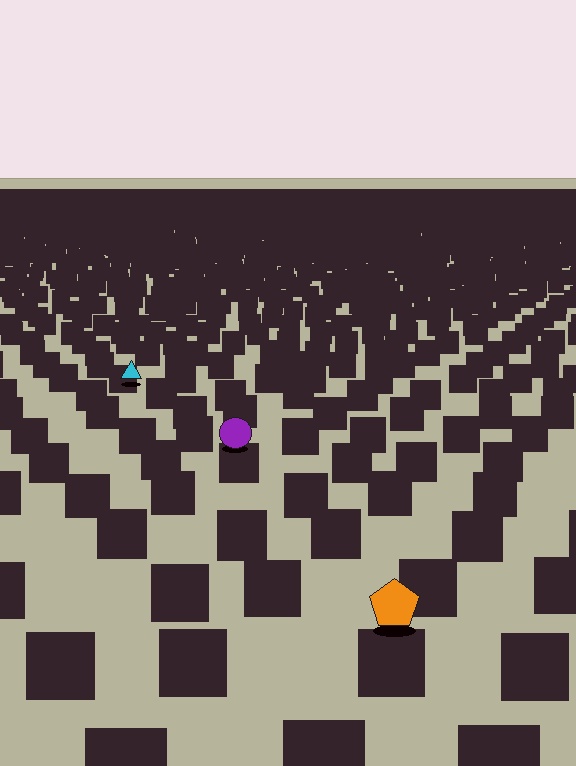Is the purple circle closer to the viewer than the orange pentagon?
No. The orange pentagon is closer — you can tell from the texture gradient: the ground texture is coarser near it.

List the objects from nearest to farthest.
From nearest to farthest: the orange pentagon, the purple circle, the cyan triangle.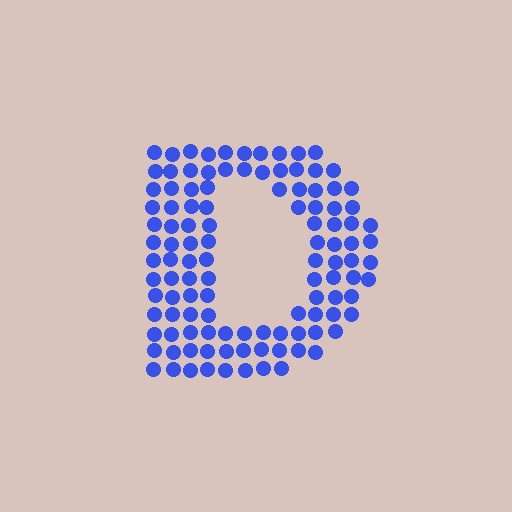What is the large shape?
The large shape is the letter D.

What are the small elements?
The small elements are circles.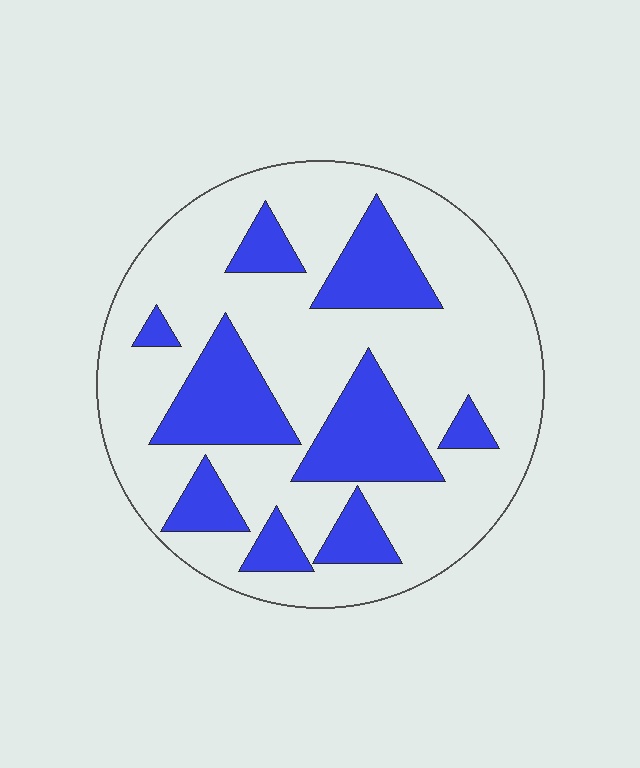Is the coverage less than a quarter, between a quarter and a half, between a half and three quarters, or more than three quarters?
Between a quarter and a half.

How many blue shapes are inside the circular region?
9.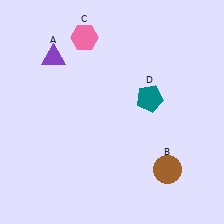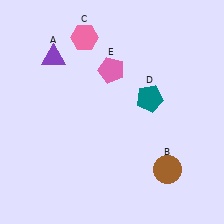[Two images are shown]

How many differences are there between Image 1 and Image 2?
There is 1 difference between the two images.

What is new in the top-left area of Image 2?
A pink pentagon (E) was added in the top-left area of Image 2.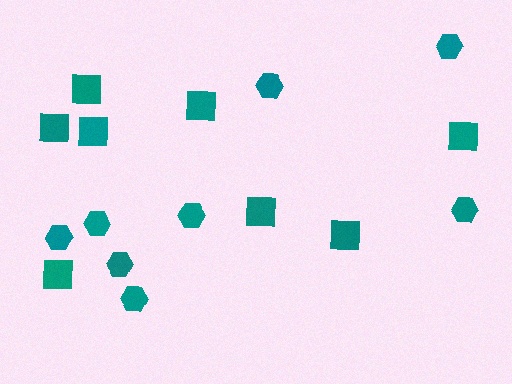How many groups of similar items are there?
There are 2 groups: one group of squares (8) and one group of hexagons (8).